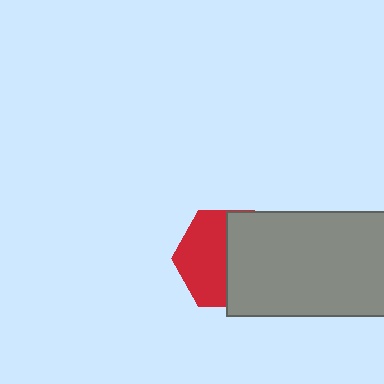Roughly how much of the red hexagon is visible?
About half of it is visible (roughly 49%).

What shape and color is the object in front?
The object in front is a gray rectangle.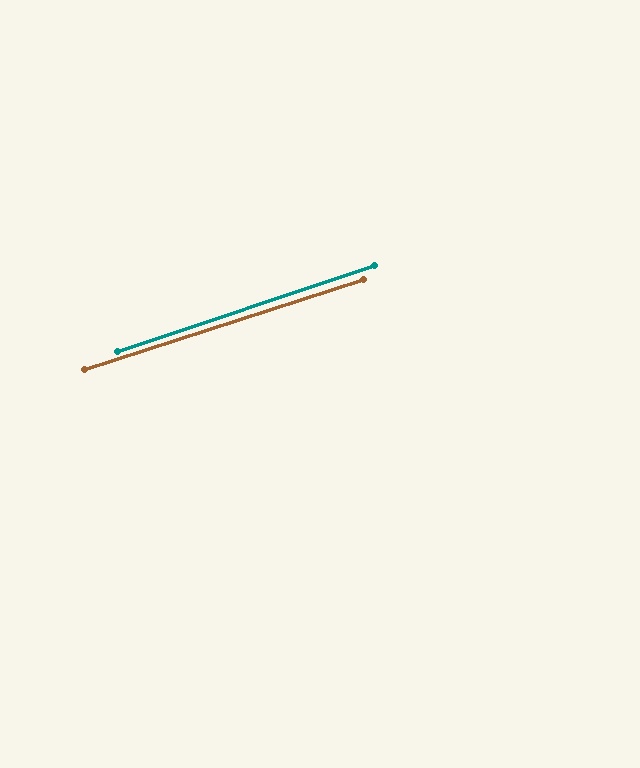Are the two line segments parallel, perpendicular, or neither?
Parallel — their directions differ by only 0.7°.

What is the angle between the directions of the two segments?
Approximately 1 degree.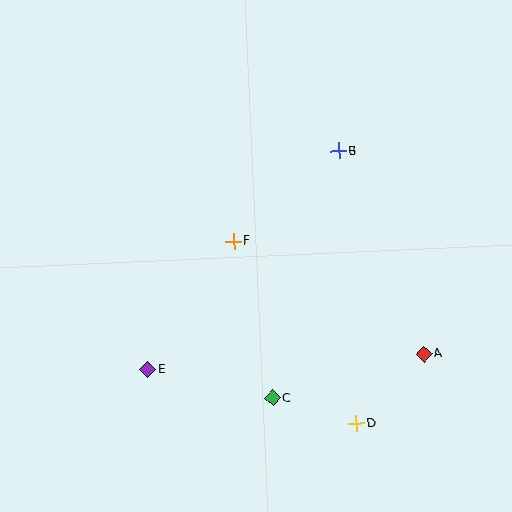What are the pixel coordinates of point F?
Point F is at (234, 241).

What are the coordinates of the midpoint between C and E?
The midpoint between C and E is at (210, 384).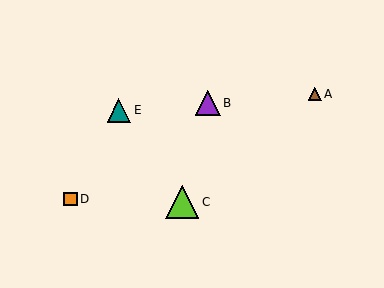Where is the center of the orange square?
The center of the orange square is at (70, 199).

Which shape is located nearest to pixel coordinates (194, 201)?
The lime triangle (labeled C) at (182, 202) is nearest to that location.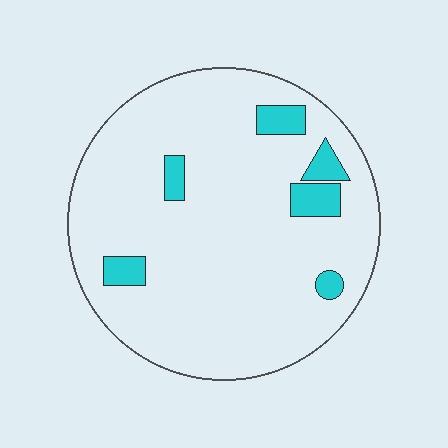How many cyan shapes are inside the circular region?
6.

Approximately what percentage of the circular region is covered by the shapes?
Approximately 10%.